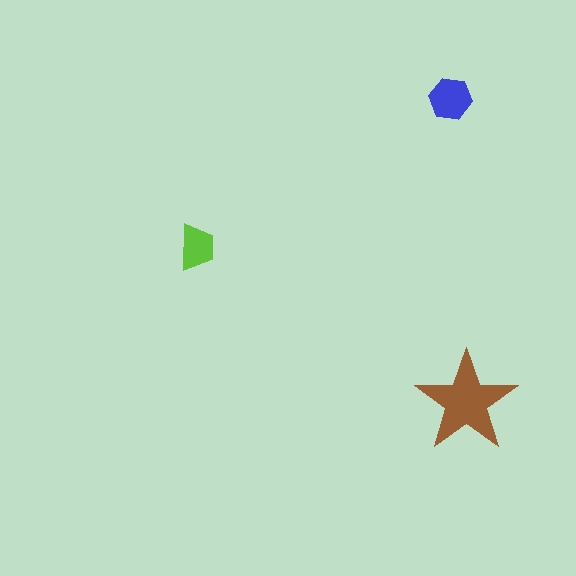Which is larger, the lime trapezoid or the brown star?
The brown star.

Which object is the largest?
The brown star.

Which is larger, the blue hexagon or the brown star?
The brown star.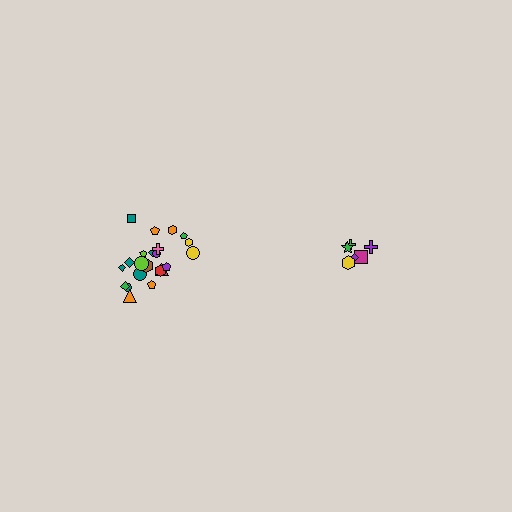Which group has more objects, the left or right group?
The left group.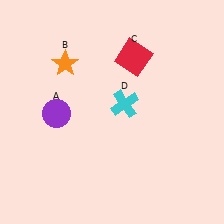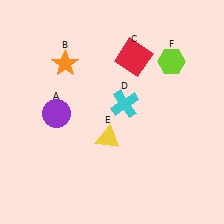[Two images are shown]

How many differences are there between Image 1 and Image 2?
There are 2 differences between the two images.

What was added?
A yellow triangle (E), a lime hexagon (F) were added in Image 2.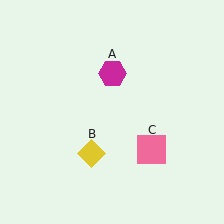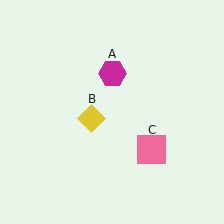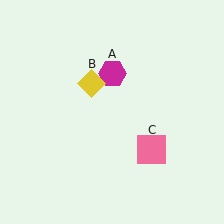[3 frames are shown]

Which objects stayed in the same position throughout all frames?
Magenta hexagon (object A) and pink square (object C) remained stationary.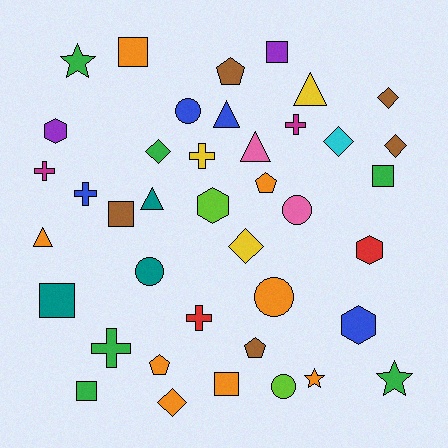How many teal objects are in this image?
There are 3 teal objects.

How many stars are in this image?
There are 3 stars.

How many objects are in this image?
There are 40 objects.